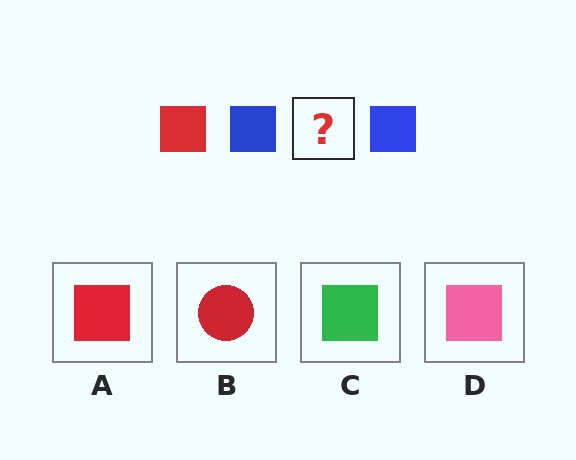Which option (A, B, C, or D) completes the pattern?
A.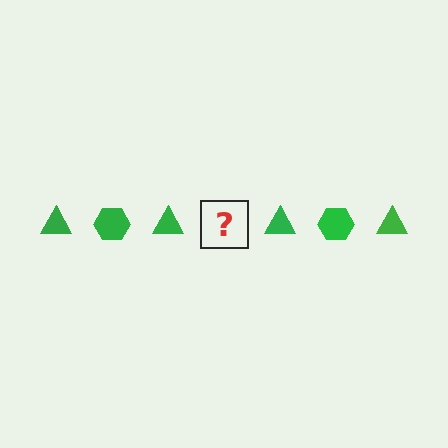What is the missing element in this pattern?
The missing element is a green hexagon.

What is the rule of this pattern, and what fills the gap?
The rule is that the pattern cycles through triangle, hexagon shapes in green. The gap should be filled with a green hexagon.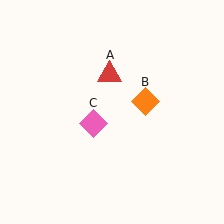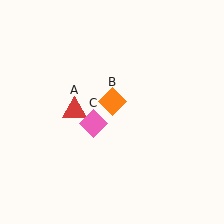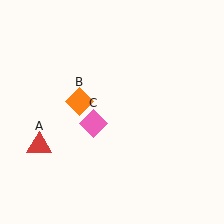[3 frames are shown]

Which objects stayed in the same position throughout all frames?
Pink diamond (object C) remained stationary.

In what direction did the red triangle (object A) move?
The red triangle (object A) moved down and to the left.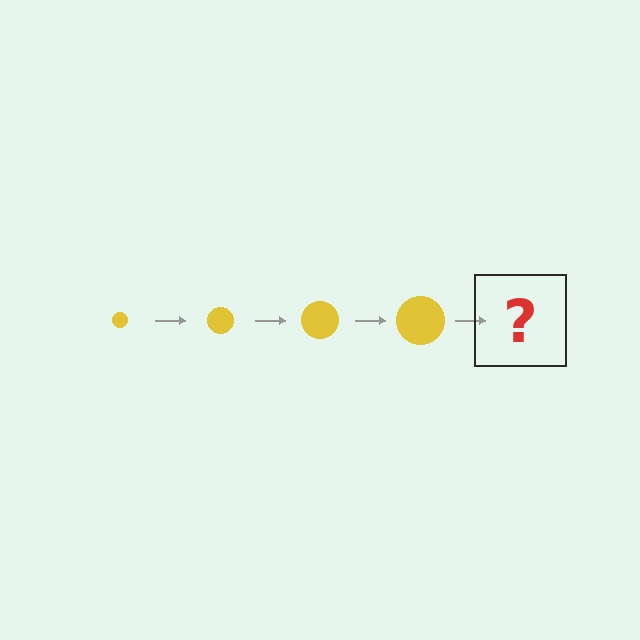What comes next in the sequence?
The next element should be a yellow circle, larger than the previous one.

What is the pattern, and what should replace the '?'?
The pattern is that the circle gets progressively larger each step. The '?' should be a yellow circle, larger than the previous one.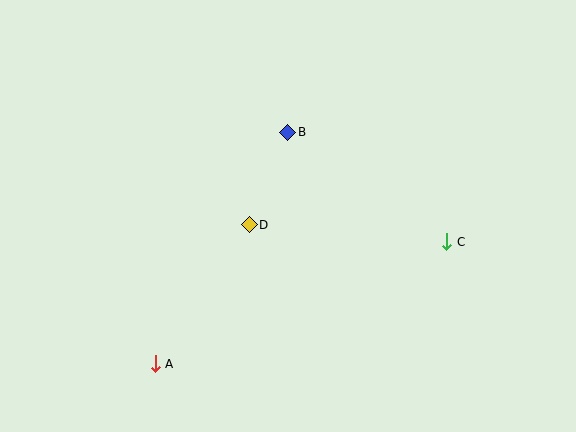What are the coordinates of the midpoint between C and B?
The midpoint between C and B is at (367, 187).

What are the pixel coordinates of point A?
Point A is at (155, 364).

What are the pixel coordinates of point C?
Point C is at (447, 242).